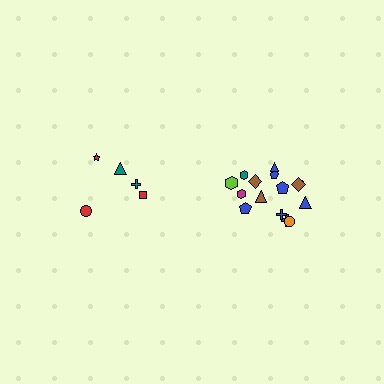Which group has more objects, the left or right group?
The right group.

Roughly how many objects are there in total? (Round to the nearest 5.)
Roughly 20 objects in total.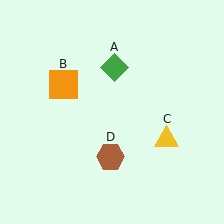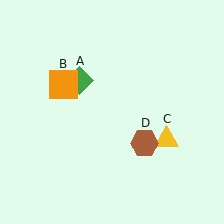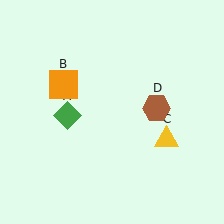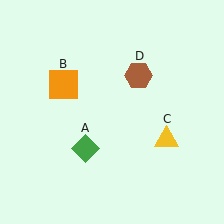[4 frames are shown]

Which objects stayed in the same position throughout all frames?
Orange square (object B) and yellow triangle (object C) remained stationary.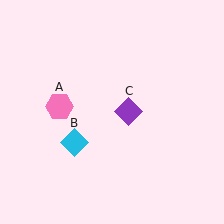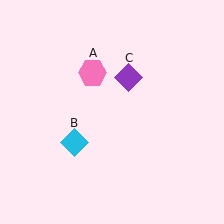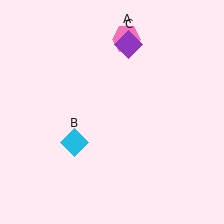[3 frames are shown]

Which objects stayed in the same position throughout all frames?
Cyan diamond (object B) remained stationary.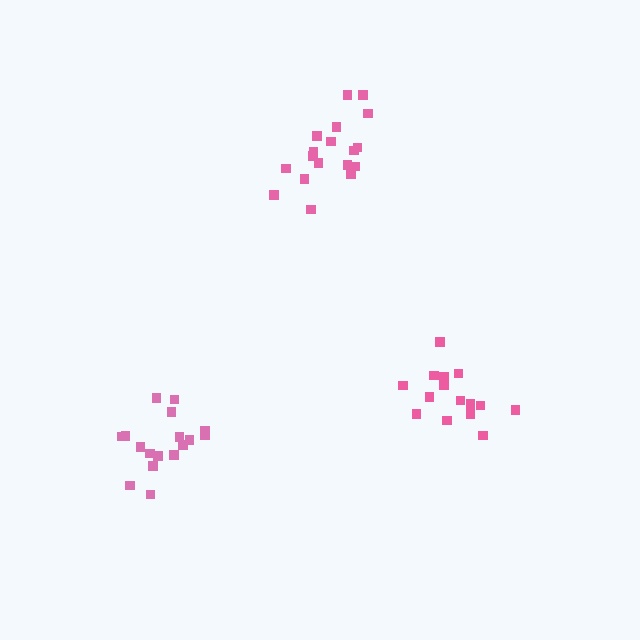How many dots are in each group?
Group 1: 18 dots, Group 2: 15 dots, Group 3: 18 dots (51 total).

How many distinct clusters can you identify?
There are 3 distinct clusters.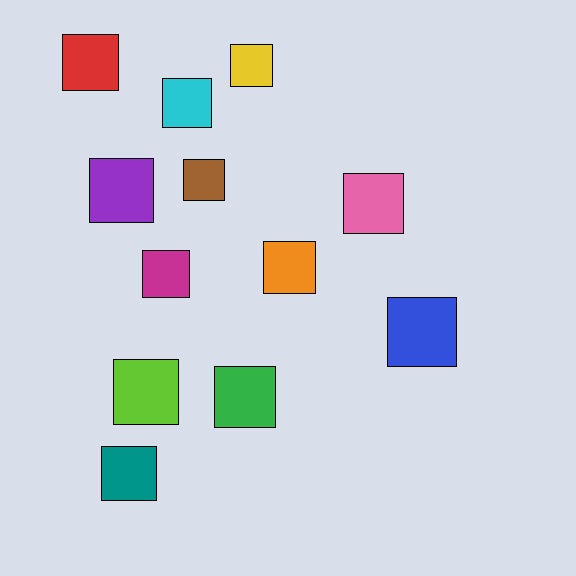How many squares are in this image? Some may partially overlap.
There are 12 squares.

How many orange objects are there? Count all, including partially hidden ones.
There is 1 orange object.